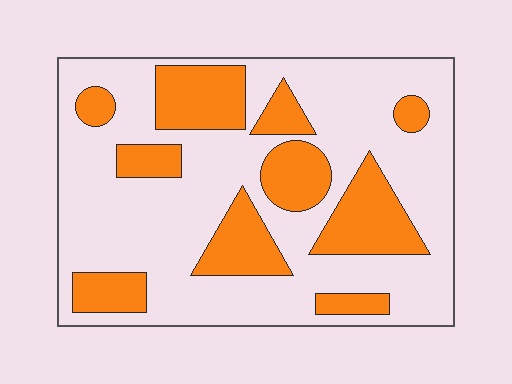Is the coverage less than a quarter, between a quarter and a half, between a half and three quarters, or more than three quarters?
Between a quarter and a half.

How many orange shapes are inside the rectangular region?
10.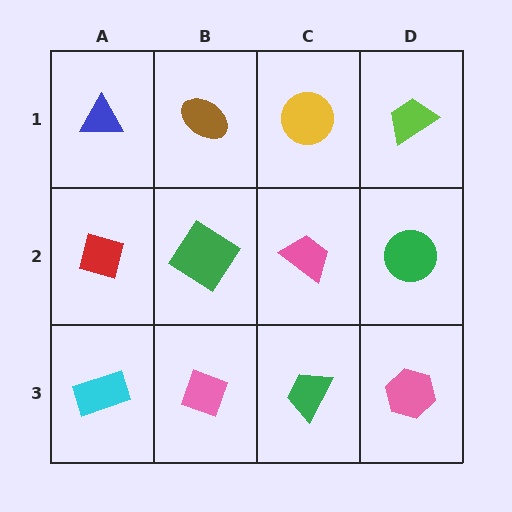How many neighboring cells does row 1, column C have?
3.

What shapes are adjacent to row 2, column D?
A lime trapezoid (row 1, column D), a pink hexagon (row 3, column D), a pink trapezoid (row 2, column C).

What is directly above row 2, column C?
A yellow circle.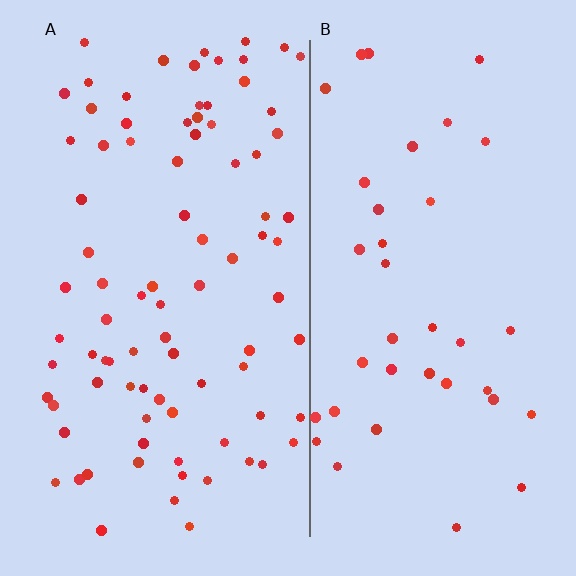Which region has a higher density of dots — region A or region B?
A (the left).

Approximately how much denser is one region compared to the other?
Approximately 2.3× — region A over region B.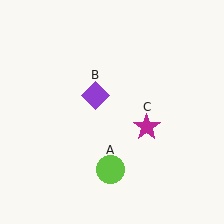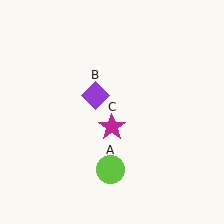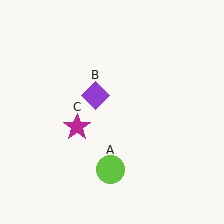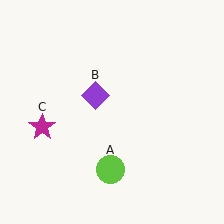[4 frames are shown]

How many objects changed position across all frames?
1 object changed position: magenta star (object C).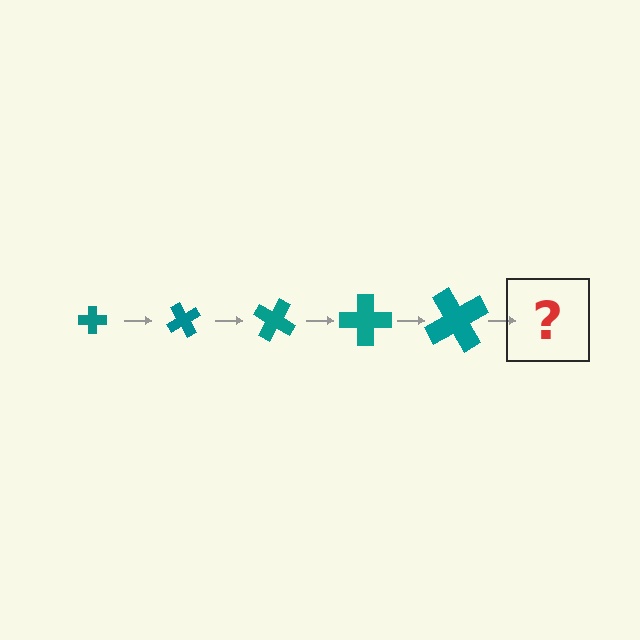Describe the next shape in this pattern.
It should be a cross, larger than the previous one and rotated 300 degrees from the start.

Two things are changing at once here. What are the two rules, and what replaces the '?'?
The two rules are that the cross grows larger each step and it rotates 60 degrees each step. The '?' should be a cross, larger than the previous one and rotated 300 degrees from the start.